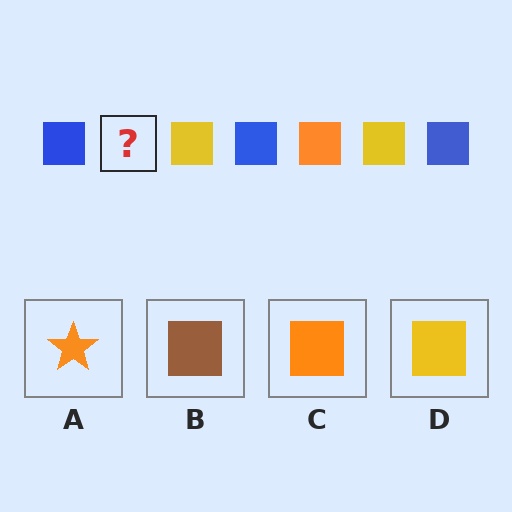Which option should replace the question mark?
Option C.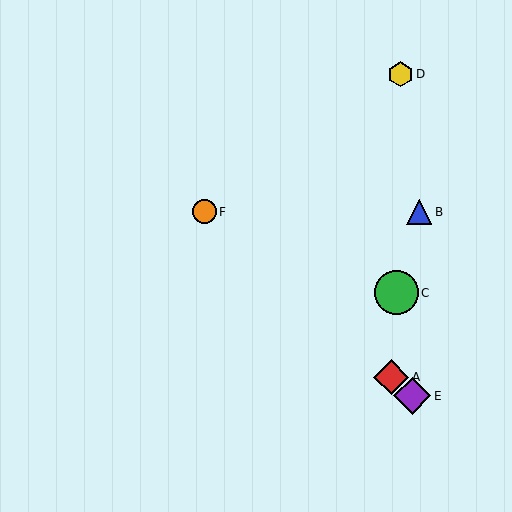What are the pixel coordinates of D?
Object D is at (401, 74).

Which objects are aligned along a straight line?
Objects A, E, F are aligned along a straight line.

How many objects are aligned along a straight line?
3 objects (A, E, F) are aligned along a straight line.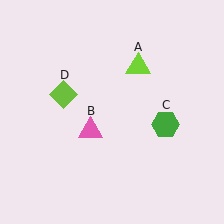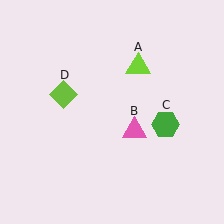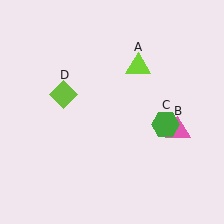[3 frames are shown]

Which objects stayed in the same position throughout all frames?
Lime triangle (object A) and green hexagon (object C) and lime diamond (object D) remained stationary.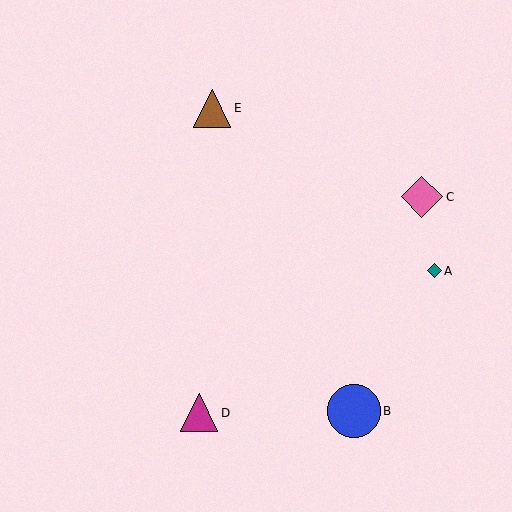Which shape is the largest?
The blue circle (labeled B) is the largest.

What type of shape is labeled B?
Shape B is a blue circle.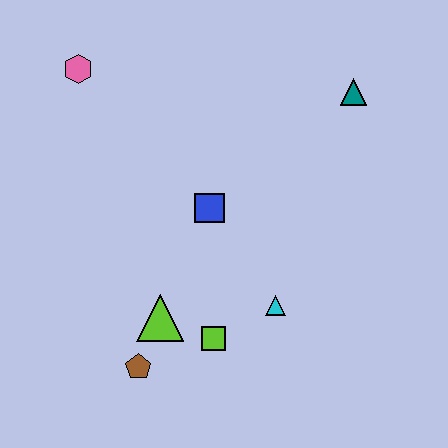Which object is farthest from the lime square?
The pink hexagon is farthest from the lime square.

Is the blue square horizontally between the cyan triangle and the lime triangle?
Yes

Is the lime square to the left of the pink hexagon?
No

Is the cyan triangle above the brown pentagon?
Yes